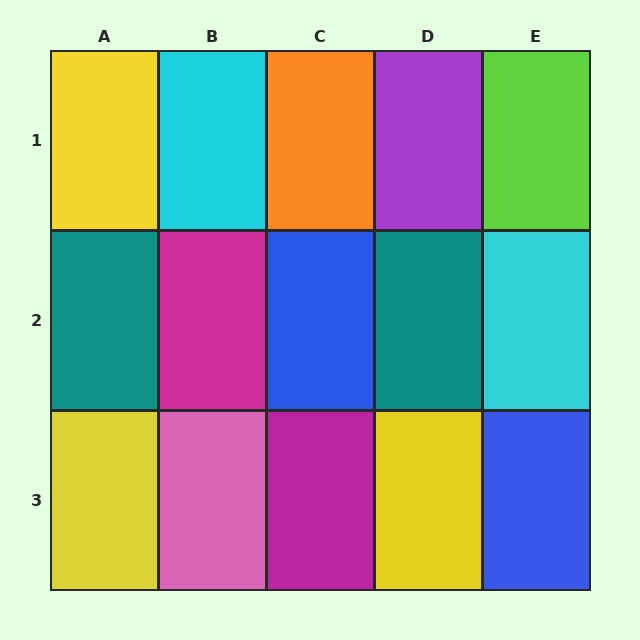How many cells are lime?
1 cell is lime.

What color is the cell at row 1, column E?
Lime.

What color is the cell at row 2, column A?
Teal.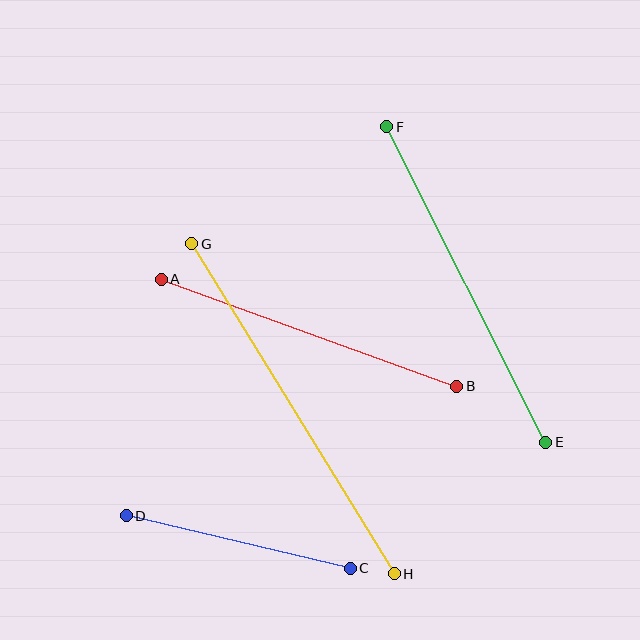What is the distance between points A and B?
The distance is approximately 314 pixels.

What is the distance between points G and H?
The distance is approximately 387 pixels.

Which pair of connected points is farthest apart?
Points G and H are farthest apart.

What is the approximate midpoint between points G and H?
The midpoint is at approximately (293, 409) pixels.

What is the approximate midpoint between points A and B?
The midpoint is at approximately (309, 333) pixels.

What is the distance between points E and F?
The distance is approximately 353 pixels.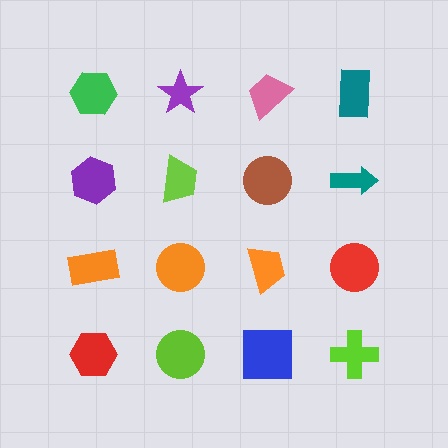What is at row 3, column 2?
An orange circle.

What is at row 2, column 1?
A purple hexagon.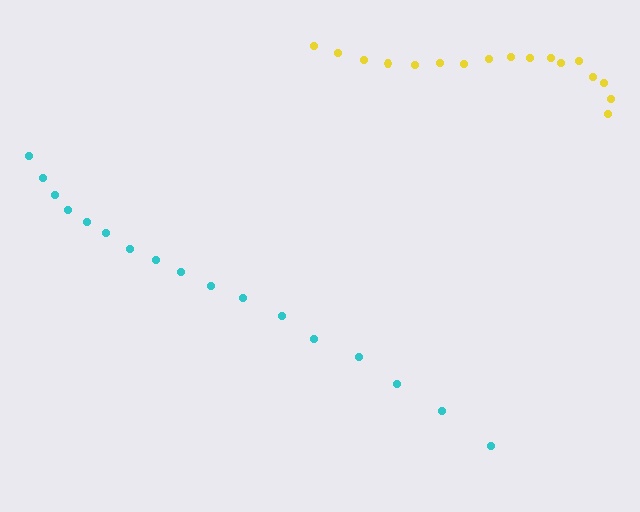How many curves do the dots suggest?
There are 2 distinct paths.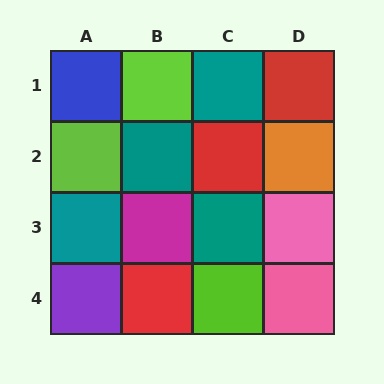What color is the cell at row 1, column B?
Lime.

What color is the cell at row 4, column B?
Red.